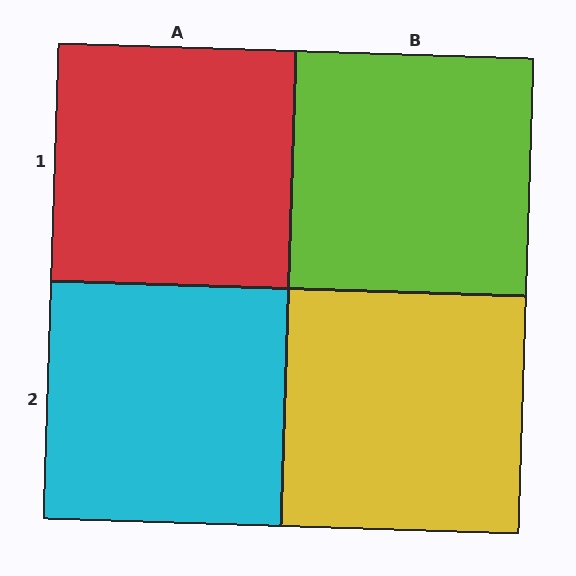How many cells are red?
1 cell is red.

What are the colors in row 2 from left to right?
Cyan, yellow.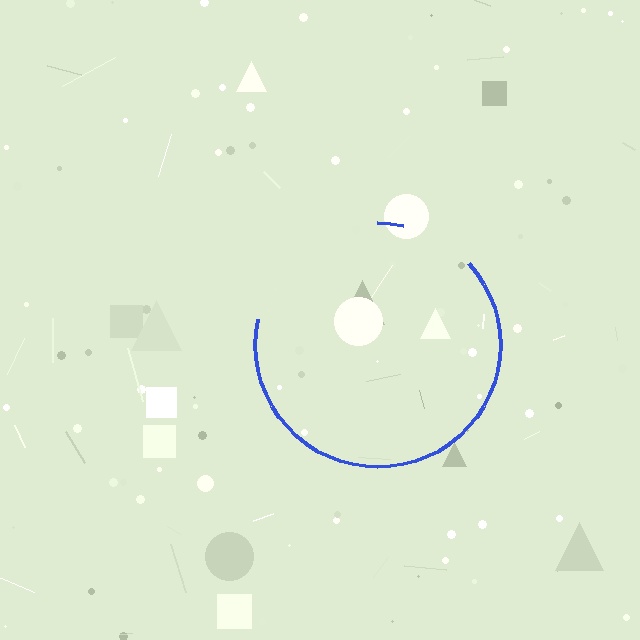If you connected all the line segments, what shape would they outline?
They would outline a circle.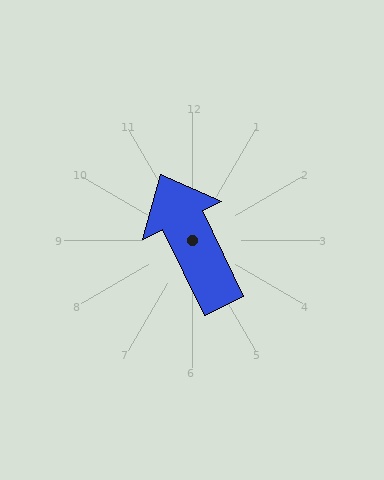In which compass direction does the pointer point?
Northwest.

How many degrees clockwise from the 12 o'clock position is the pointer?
Approximately 334 degrees.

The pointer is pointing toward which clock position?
Roughly 11 o'clock.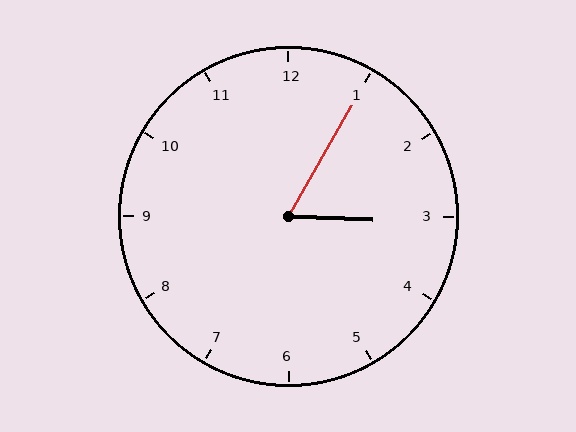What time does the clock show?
3:05.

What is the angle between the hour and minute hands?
Approximately 62 degrees.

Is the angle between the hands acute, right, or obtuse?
It is acute.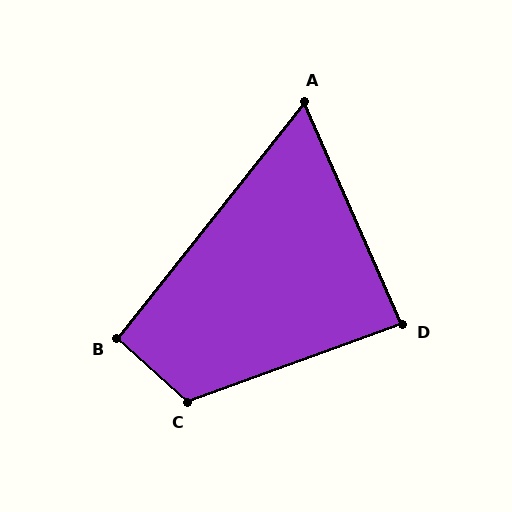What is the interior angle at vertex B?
Approximately 94 degrees (approximately right).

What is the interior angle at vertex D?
Approximately 86 degrees (approximately right).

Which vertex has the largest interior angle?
C, at approximately 118 degrees.